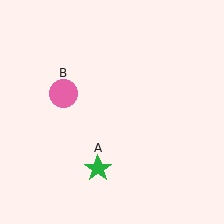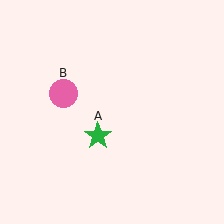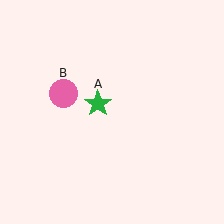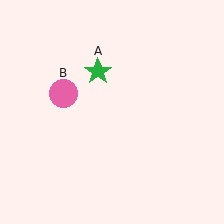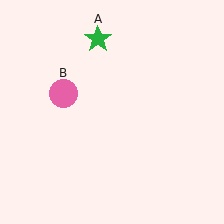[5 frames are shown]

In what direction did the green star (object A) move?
The green star (object A) moved up.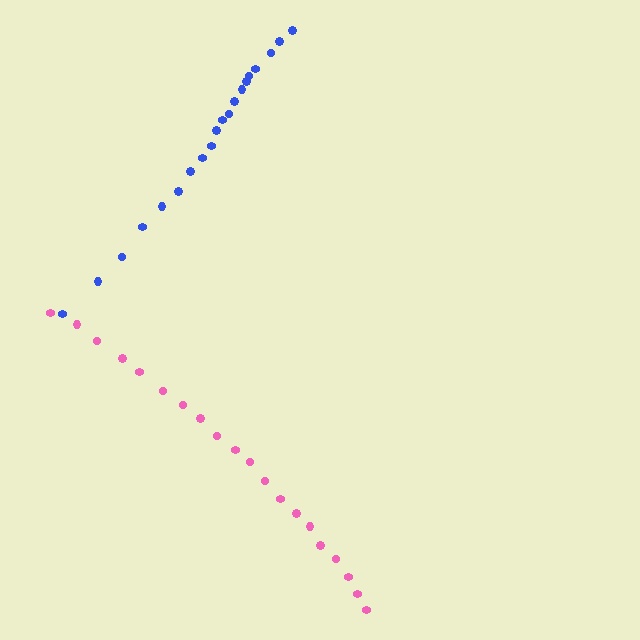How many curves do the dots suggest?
There are 2 distinct paths.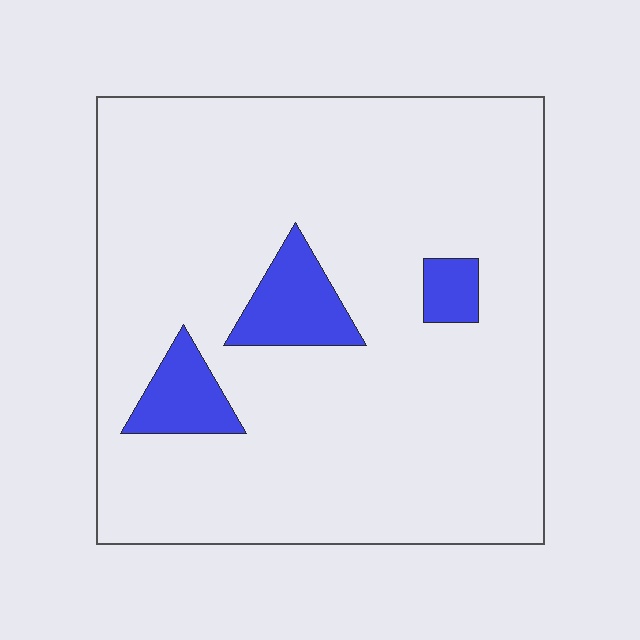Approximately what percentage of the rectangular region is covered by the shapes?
Approximately 10%.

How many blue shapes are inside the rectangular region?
3.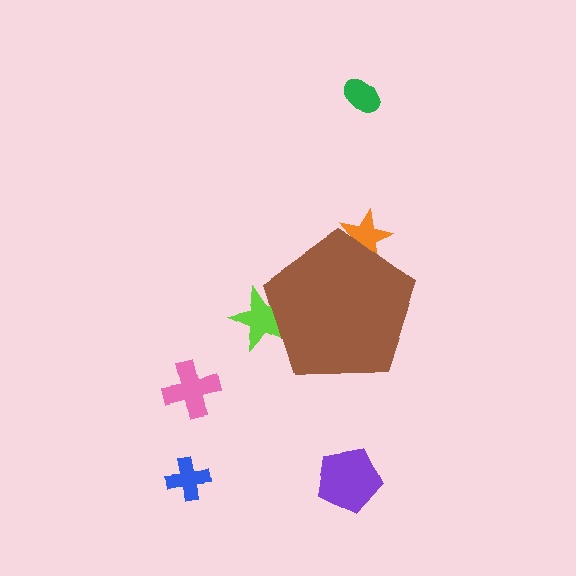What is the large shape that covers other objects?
A brown pentagon.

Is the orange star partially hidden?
Yes, the orange star is partially hidden behind the brown pentagon.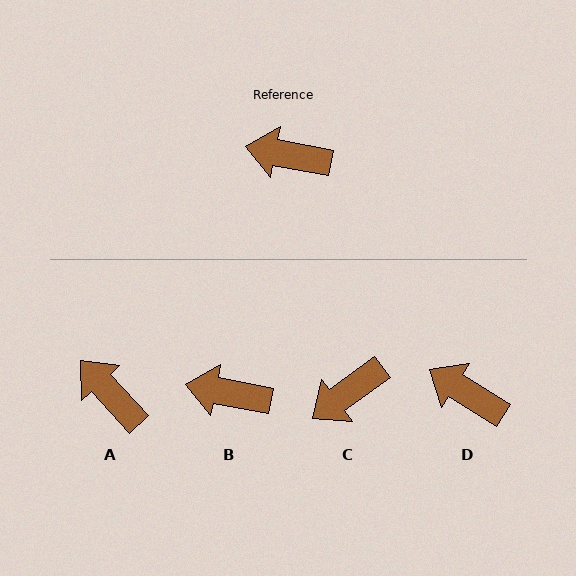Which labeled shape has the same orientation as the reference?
B.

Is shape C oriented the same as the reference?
No, it is off by about 47 degrees.